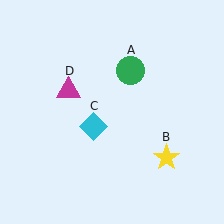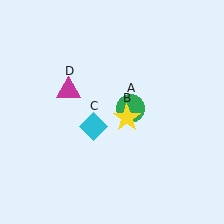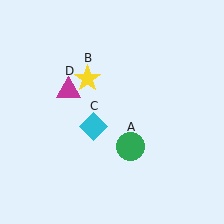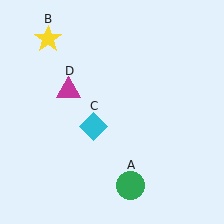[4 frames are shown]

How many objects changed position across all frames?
2 objects changed position: green circle (object A), yellow star (object B).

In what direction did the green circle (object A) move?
The green circle (object A) moved down.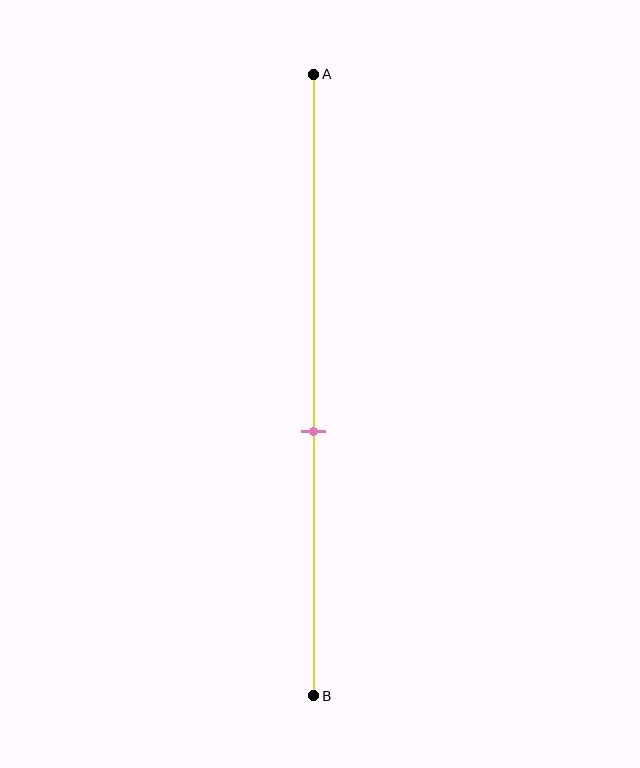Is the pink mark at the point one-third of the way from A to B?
No, the mark is at about 55% from A, not at the 33% one-third point.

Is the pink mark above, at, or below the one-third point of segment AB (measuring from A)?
The pink mark is below the one-third point of segment AB.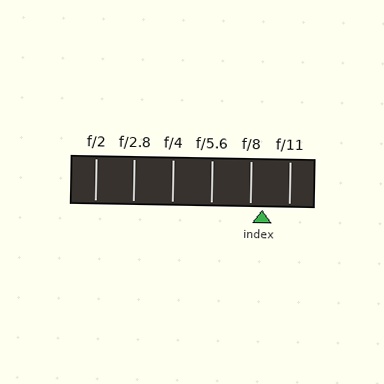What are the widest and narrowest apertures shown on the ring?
The widest aperture shown is f/2 and the narrowest is f/11.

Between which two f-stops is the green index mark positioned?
The index mark is between f/8 and f/11.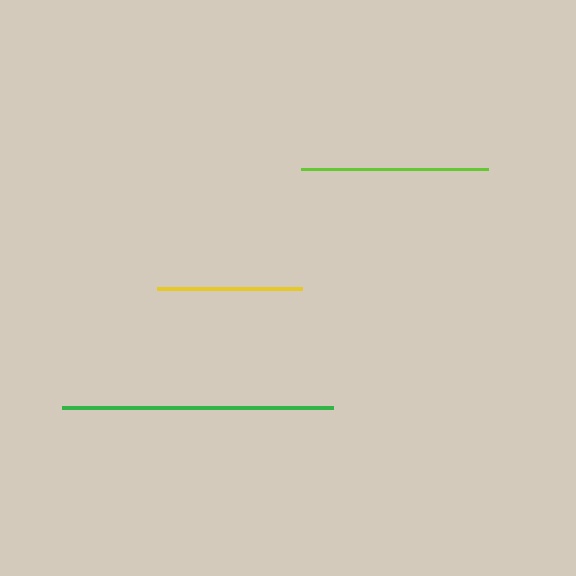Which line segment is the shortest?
The yellow line is the shortest at approximately 145 pixels.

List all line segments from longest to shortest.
From longest to shortest: green, lime, yellow.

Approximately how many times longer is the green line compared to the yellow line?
The green line is approximately 1.9 times the length of the yellow line.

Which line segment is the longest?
The green line is the longest at approximately 271 pixels.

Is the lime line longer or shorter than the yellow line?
The lime line is longer than the yellow line.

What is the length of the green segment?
The green segment is approximately 271 pixels long.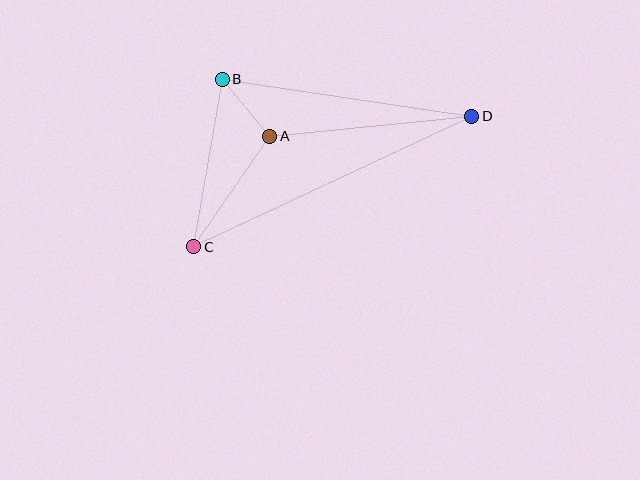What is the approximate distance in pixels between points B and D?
The distance between B and D is approximately 252 pixels.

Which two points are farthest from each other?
Points C and D are farthest from each other.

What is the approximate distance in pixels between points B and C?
The distance between B and C is approximately 170 pixels.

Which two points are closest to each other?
Points A and B are closest to each other.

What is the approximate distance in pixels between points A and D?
The distance between A and D is approximately 203 pixels.